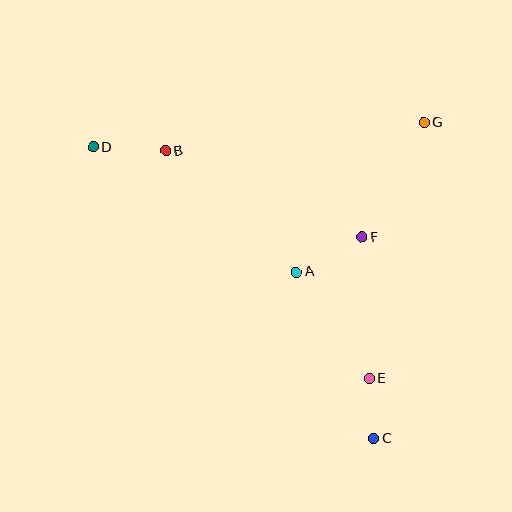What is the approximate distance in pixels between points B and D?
The distance between B and D is approximately 72 pixels.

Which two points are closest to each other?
Points C and E are closest to each other.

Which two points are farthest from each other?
Points C and D are farthest from each other.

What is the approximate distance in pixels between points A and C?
The distance between A and C is approximately 184 pixels.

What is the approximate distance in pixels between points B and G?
The distance between B and G is approximately 259 pixels.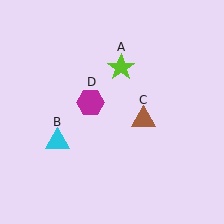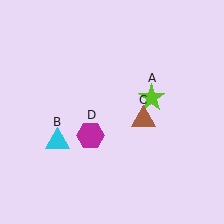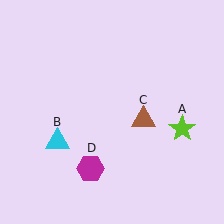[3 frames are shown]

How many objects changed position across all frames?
2 objects changed position: lime star (object A), magenta hexagon (object D).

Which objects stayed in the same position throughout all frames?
Cyan triangle (object B) and brown triangle (object C) remained stationary.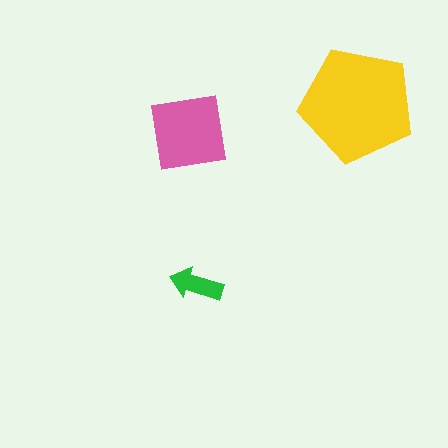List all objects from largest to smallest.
The yellow pentagon, the pink square, the green arrow.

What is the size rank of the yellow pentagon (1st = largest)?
1st.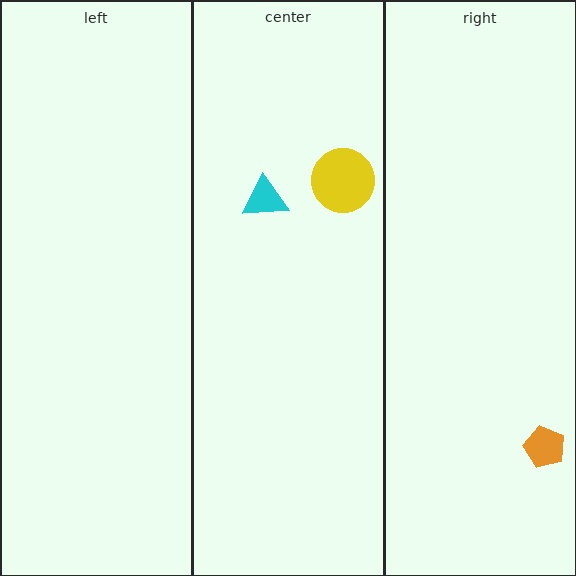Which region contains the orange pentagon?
The right region.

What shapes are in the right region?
The orange pentagon.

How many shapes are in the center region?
2.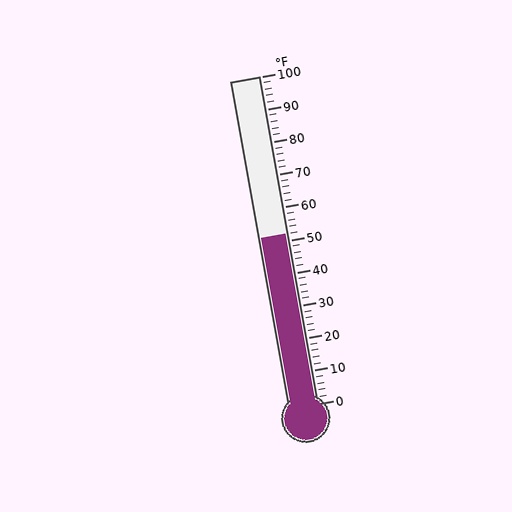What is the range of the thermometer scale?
The thermometer scale ranges from 0°F to 100°F.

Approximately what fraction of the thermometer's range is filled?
The thermometer is filled to approximately 50% of its range.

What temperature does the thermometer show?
The thermometer shows approximately 52°F.